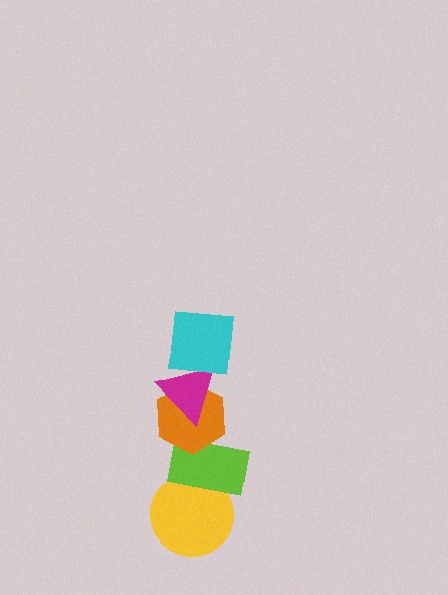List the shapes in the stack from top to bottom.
From top to bottom: the cyan square, the magenta triangle, the orange hexagon, the lime rectangle, the yellow circle.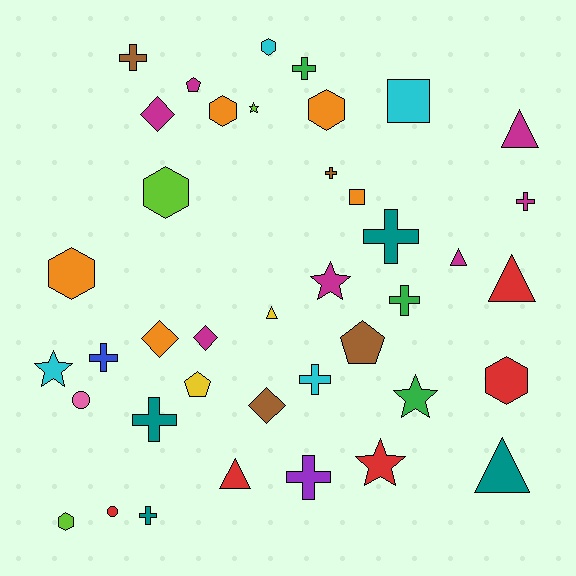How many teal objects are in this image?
There are 4 teal objects.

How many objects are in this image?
There are 40 objects.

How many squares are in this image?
There are 2 squares.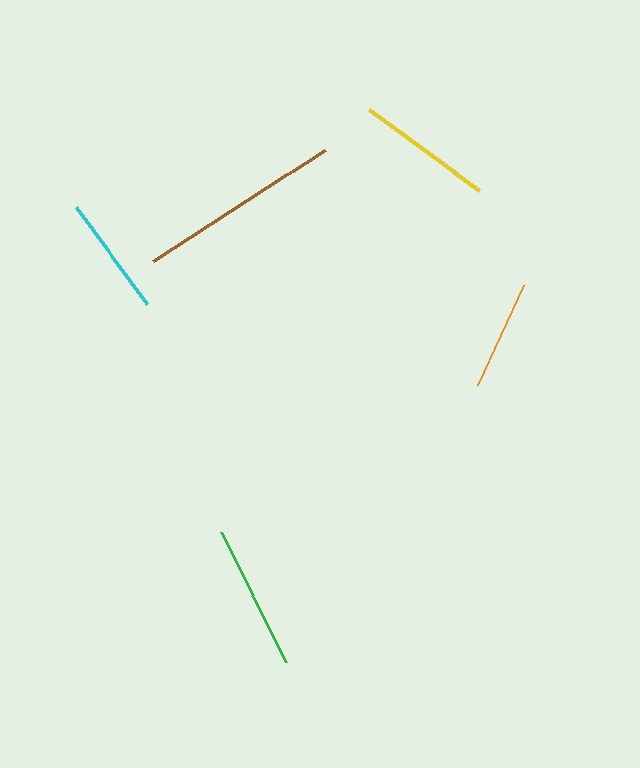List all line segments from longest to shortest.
From longest to shortest: brown, green, yellow, cyan, orange.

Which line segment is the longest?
The brown line is the longest at approximately 204 pixels.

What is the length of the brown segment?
The brown segment is approximately 204 pixels long.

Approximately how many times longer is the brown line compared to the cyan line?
The brown line is approximately 1.7 times the length of the cyan line.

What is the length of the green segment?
The green segment is approximately 146 pixels long.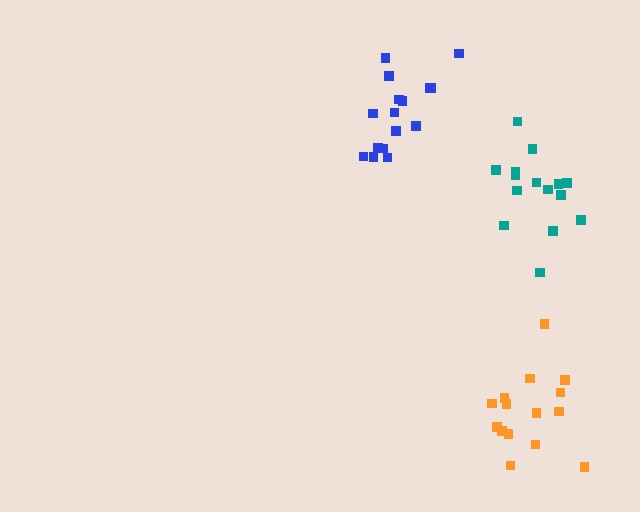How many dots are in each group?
Group 1: 15 dots, Group 2: 16 dots, Group 3: 15 dots (46 total).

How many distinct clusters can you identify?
There are 3 distinct clusters.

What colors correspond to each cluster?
The clusters are colored: teal, blue, orange.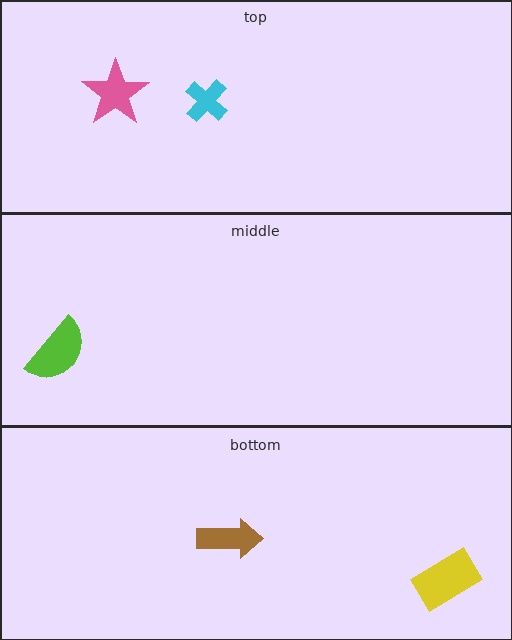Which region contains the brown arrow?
The bottom region.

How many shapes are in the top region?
2.